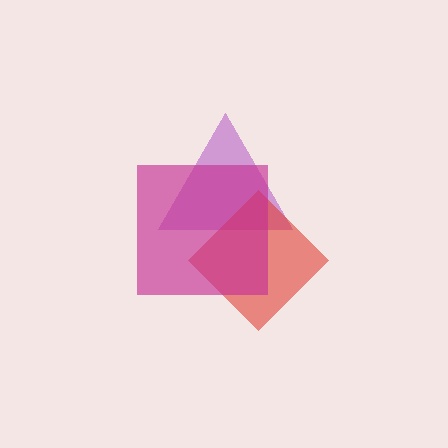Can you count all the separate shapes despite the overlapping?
Yes, there are 3 separate shapes.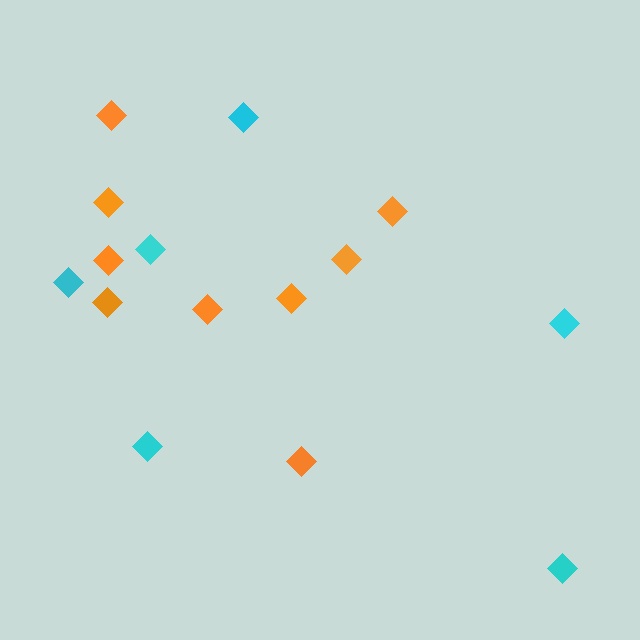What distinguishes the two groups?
There are 2 groups: one group of cyan diamonds (6) and one group of orange diamonds (9).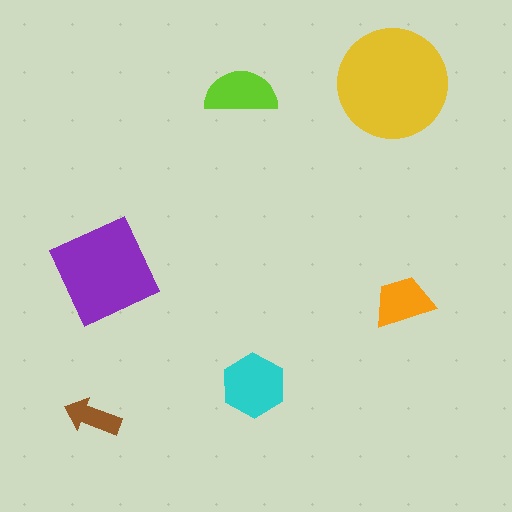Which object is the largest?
The yellow circle.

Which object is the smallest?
The brown arrow.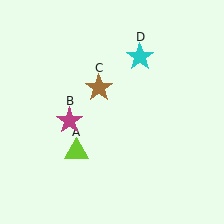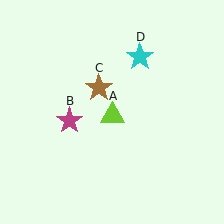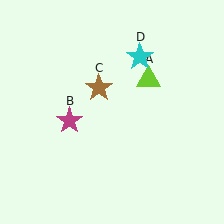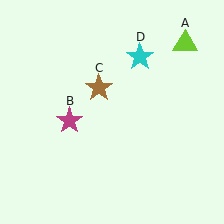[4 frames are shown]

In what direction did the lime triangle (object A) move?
The lime triangle (object A) moved up and to the right.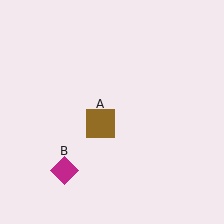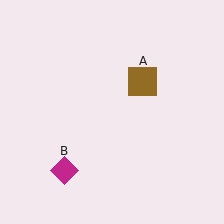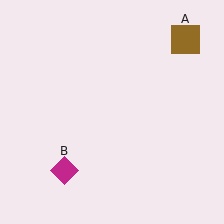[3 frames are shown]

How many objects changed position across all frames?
1 object changed position: brown square (object A).